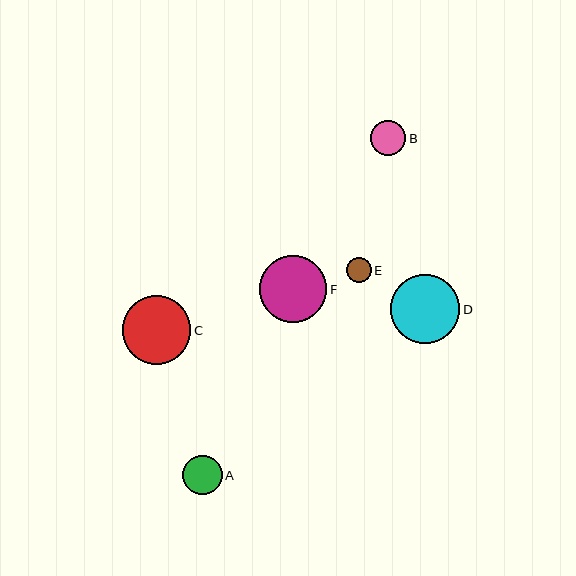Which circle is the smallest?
Circle E is the smallest with a size of approximately 24 pixels.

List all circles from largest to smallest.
From largest to smallest: D, C, F, A, B, E.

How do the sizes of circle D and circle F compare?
Circle D and circle F are approximately the same size.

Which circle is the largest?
Circle D is the largest with a size of approximately 69 pixels.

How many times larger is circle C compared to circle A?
Circle C is approximately 1.7 times the size of circle A.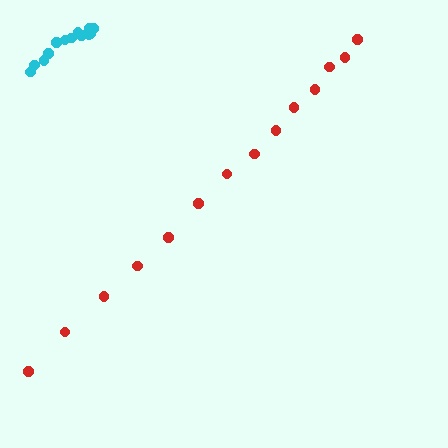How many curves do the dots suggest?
There are 2 distinct paths.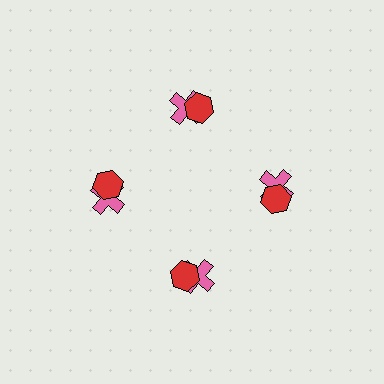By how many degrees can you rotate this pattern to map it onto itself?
The pattern maps onto itself every 90 degrees of rotation.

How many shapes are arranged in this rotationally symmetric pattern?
There are 8 shapes, arranged in 4 groups of 2.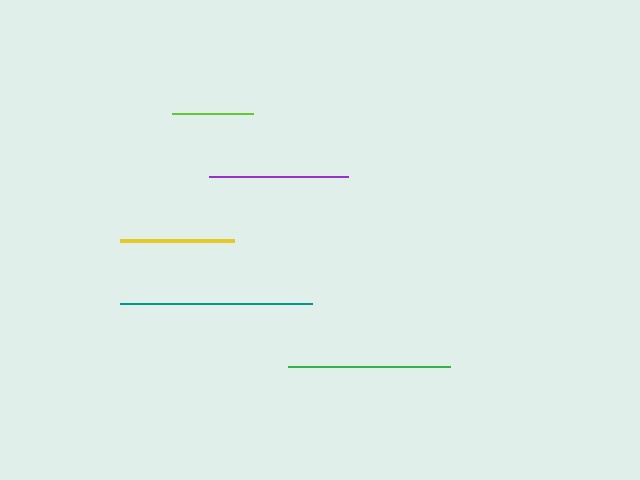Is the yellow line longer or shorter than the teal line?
The teal line is longer than the yellow line.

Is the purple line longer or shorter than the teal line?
The teal line is longer than the purple line.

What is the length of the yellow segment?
The yellow segment is approximately 113 pixels long.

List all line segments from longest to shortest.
From longest to shortest: teal, green, purple, yellow, lime.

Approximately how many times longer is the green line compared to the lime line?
The green line is approximately 2.0 times the length of the lime line.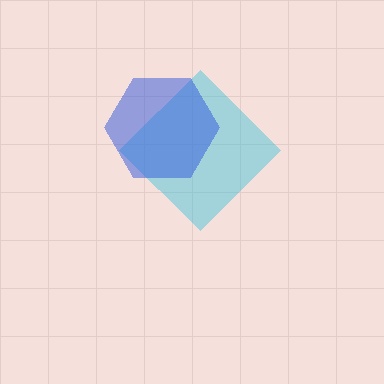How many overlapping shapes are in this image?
There are 2 overlapping shapes in the image.